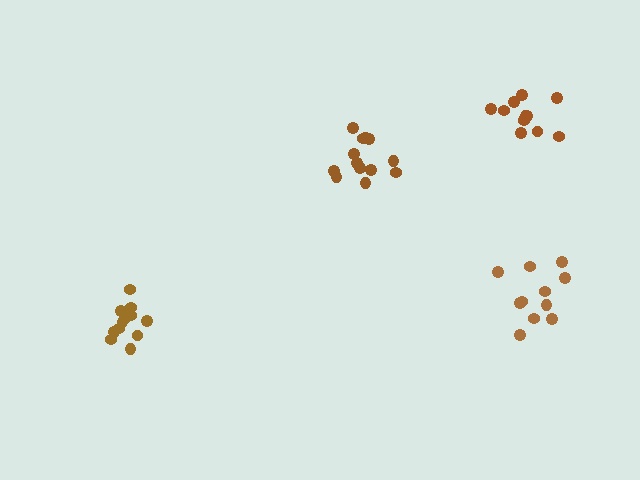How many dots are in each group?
Group 1: 11 dots, Group 2: 12 dots, Group 3: 12 dots, Group 4: 13 dots (48 total).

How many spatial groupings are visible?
There are 4 spatial groupings.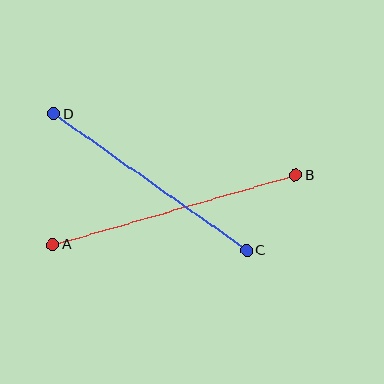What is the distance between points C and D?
The distance is approximately 236 pixels.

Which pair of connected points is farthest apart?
Points A and B are farthest apart.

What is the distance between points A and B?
The distance is approximately 252 pixels.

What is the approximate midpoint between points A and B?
The midpoint is at approximately (174, 210) pixels.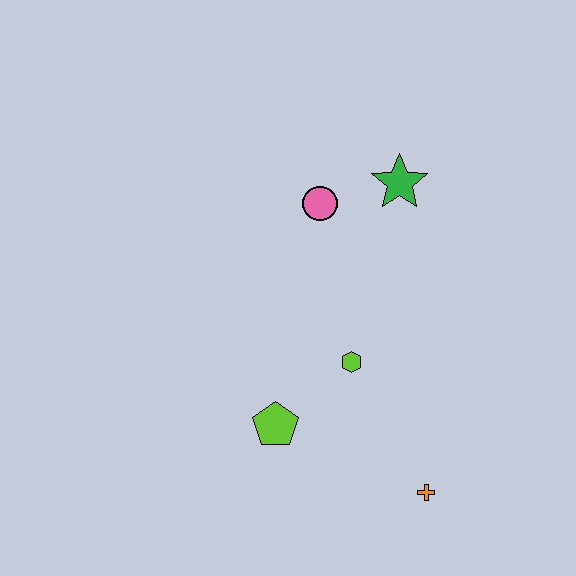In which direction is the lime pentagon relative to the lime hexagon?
The lime pentagon is to the left of the lime hexagon.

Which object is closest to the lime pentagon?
The lime hexagon is closest to the lime pentagon.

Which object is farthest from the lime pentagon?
The green star is farthest from the lime pentagon.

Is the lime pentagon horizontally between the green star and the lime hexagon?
No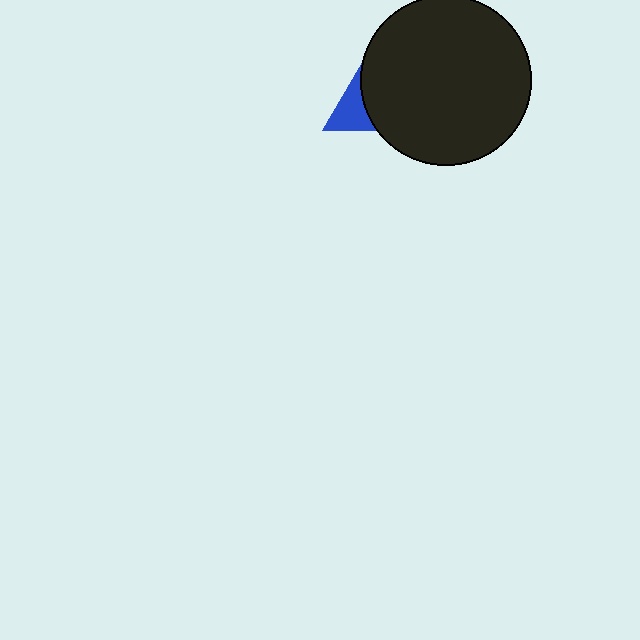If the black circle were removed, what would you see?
You would see the complete blue triangle.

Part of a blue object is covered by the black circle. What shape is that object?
It is a triangle.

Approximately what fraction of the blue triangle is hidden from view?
Roughly 60% of the blue triangle is hidden behind the black circle.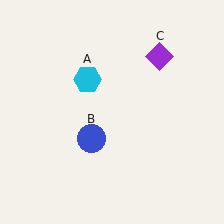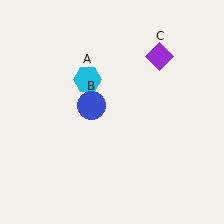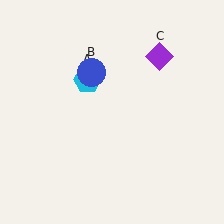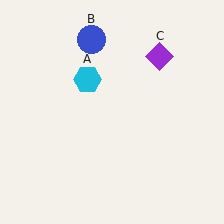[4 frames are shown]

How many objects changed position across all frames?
1 object changed position: blue circle (object B).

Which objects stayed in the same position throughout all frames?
Cyan hexagon (object A) and purple diamond (object C) remained stationary.